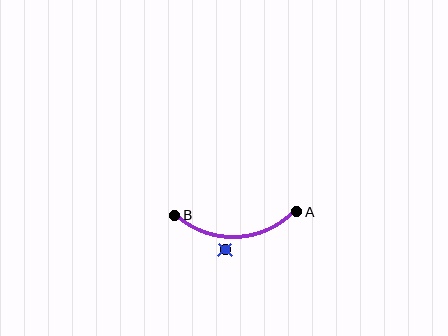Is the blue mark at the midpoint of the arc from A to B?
No — the blue mark does not lie on the arc at all. It sits slightly outside the curve.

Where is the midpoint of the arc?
The arc midpoint is the point on the curve farthest from the straight line joining A and B. It sits below that line.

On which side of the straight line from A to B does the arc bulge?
The arc bulges below the straight line connecting A and B.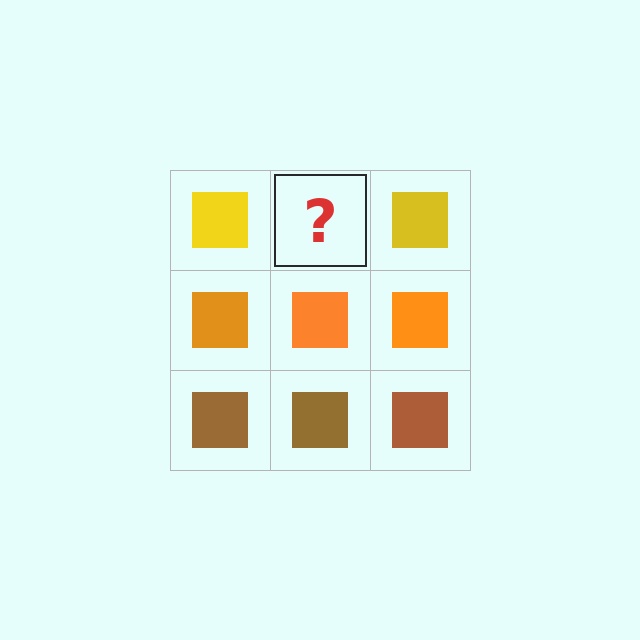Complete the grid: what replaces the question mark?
The question mark should be replaced with a yellow square.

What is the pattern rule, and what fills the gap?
The rule is that each row has a consistent color. The gap should be filled with a yellow square.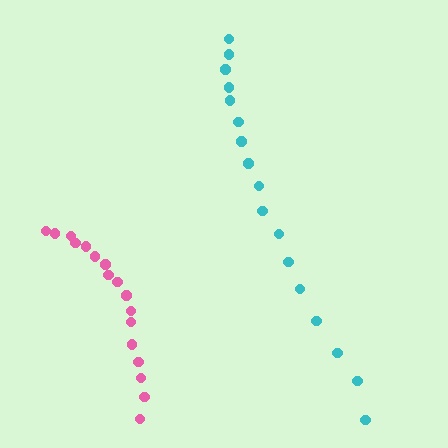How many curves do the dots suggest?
There are 2 distinct paths.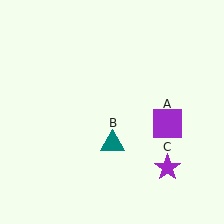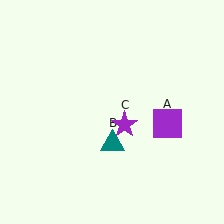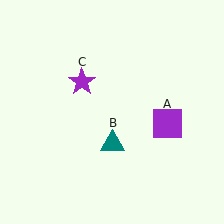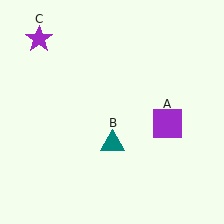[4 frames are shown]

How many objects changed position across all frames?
1 object changed position: purple star (object C).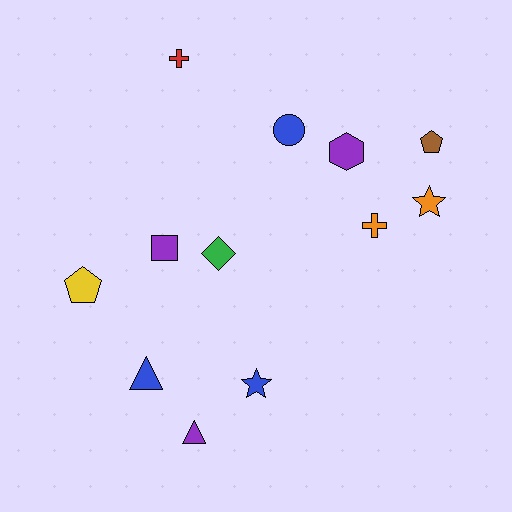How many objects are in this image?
There are 12 objects.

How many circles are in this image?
There is 1 circle.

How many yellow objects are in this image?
There is 1 yellow object.